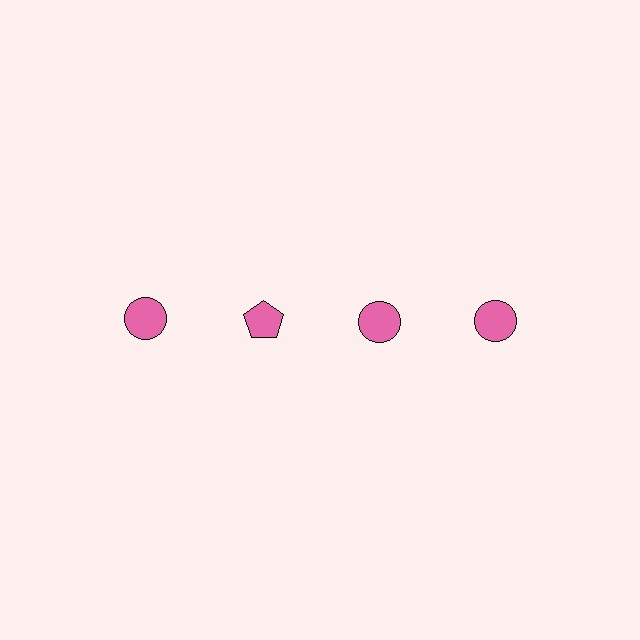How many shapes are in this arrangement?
There are 4 shapes arranged in a grid pattern.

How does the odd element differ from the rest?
It has a different shape: pentagon instead of circle.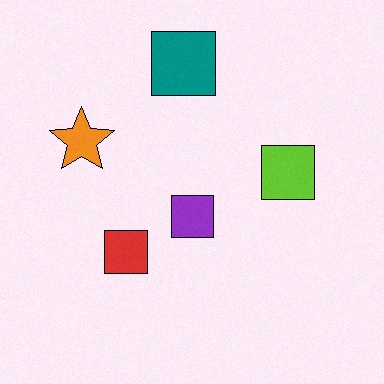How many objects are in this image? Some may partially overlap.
There are 5 objects.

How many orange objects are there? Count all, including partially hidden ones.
There is 1 orange object.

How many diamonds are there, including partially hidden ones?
There are no diamonds.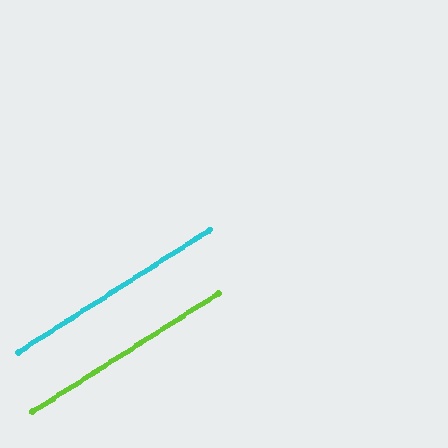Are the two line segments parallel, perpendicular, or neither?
Parallel — their directions differ by only 0.0°.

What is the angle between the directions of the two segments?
Approximately 0 degrees.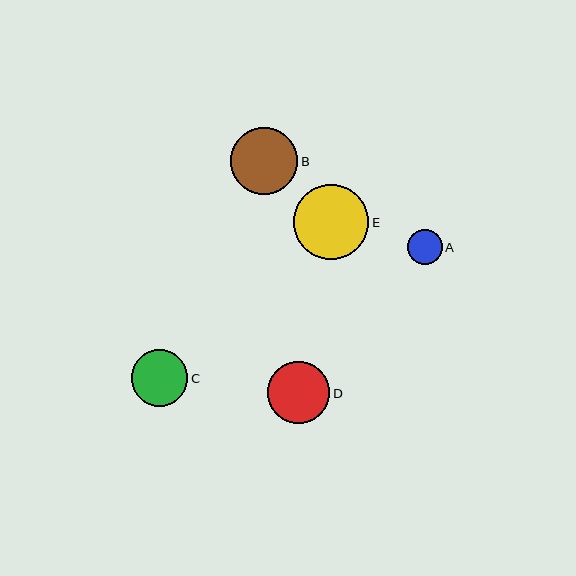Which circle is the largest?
Circle E is the largest with a size of approximately 75 pixels.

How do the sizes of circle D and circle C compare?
Circle D and circle C are approximately the same size.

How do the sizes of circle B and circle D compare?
Circle B and circle D are approximately the same size.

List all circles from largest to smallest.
From largest to smallest: E, B, D, C, A.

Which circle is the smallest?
Circle A is the smallest with a size of approximately 34 pixels.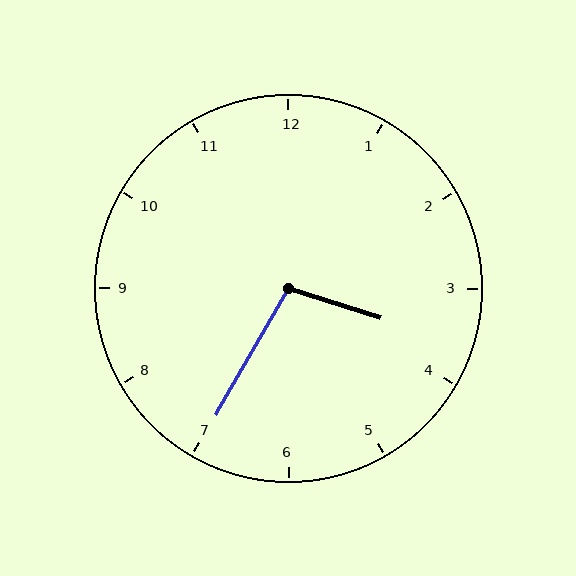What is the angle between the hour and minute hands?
Approximately 102 degrees.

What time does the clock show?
3:35.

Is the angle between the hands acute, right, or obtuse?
It is obtuse.